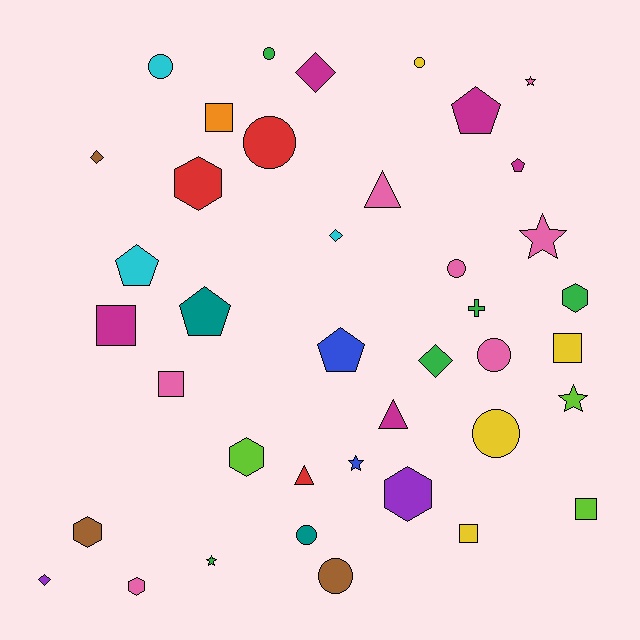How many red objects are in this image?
There are 3 red objects.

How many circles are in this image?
There are 9 circles.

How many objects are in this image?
There are 40 objects.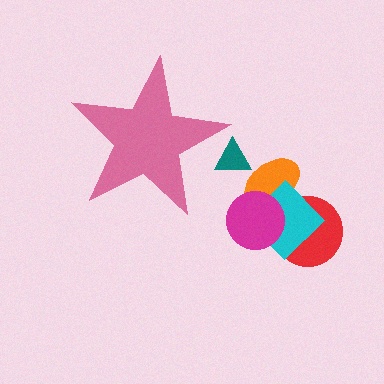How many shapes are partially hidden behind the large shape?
1 shape is partially hidden.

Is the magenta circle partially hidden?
No, the magenta circle is fully visible.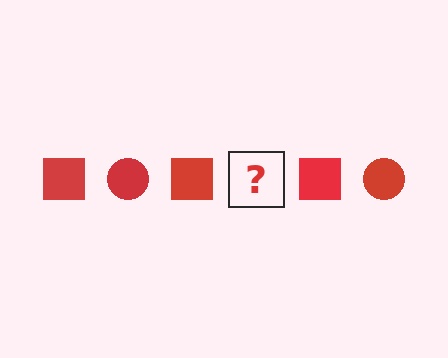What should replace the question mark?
The question mark should be replaced with a red circle.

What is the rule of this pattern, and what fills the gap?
The rule is that the pattern cycles through square, circle shapes in red. The gap should be filled with a red circle.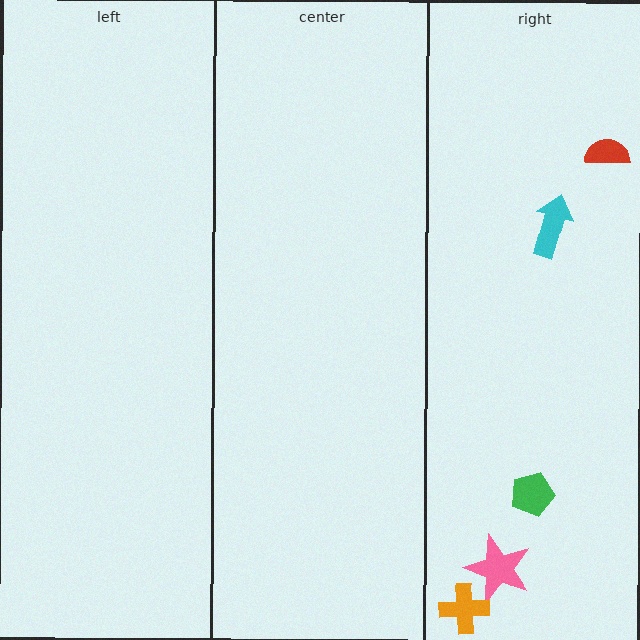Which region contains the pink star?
The right region.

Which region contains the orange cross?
The right region.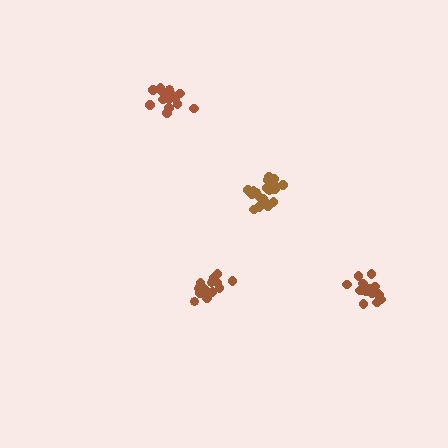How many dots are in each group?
Group 1: 15 dots, Group 2: 15 dots, Group 3: 21 dots, Group 4: 15 dots (66 total).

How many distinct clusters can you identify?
There are 4 distinct clusters.